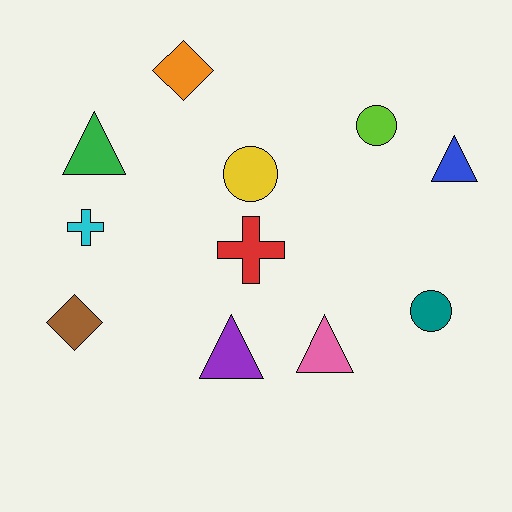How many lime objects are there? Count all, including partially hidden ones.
There is 1 lime object.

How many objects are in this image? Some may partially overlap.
There are 11 objects.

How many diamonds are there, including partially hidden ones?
There are 2 diamonds.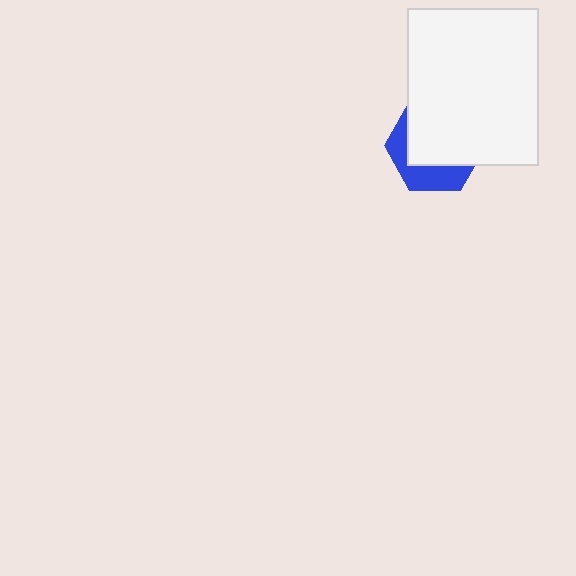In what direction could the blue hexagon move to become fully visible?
The blue hexagon could move toward the lower-left. That would shift it out from behind the white rectangle entirely.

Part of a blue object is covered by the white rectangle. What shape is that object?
It is a hexagon.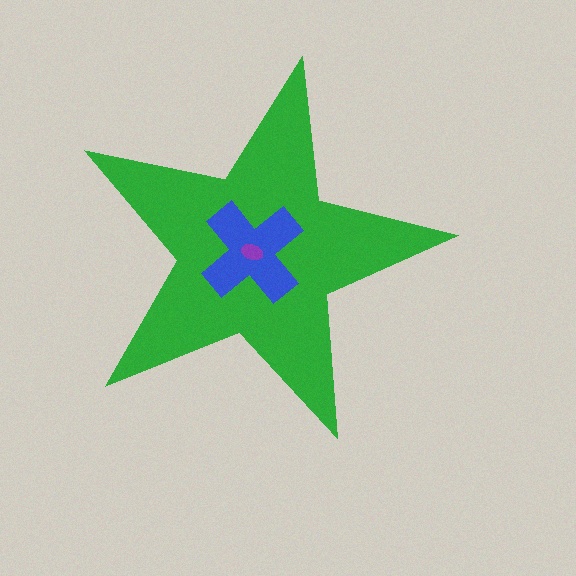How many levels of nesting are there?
3.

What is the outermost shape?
The green star.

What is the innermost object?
The purple ellipse.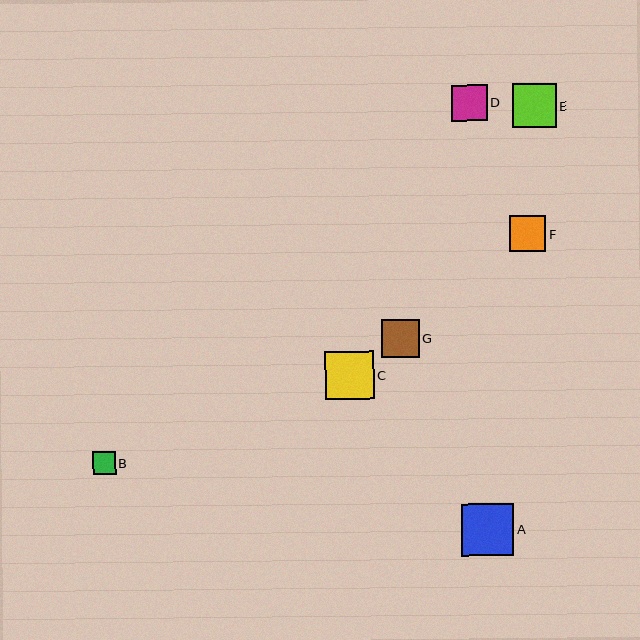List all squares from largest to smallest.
From largest to smallest: A, C, E, G, F, D, B.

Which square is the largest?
Square A is the largest with a size of approximately 52 pixels.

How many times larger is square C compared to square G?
Square C is approximately 1.3 times the size of square G.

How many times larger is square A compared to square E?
Square A is approximately 1.2 times the size of square E.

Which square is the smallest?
Square B is the smallest with a size of approximately 23 pixels.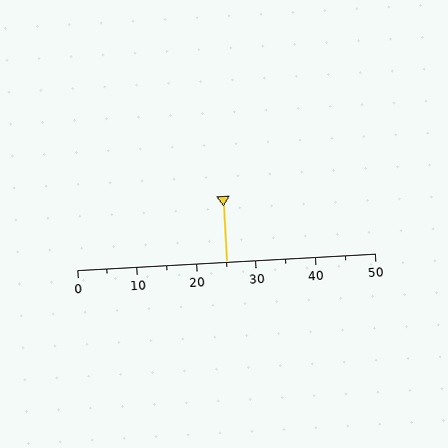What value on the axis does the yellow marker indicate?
The marker indicates approximately 25.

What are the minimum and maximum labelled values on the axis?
The axis runs from 0 to 50.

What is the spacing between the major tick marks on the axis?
The major ticks are spaced 10 apart.